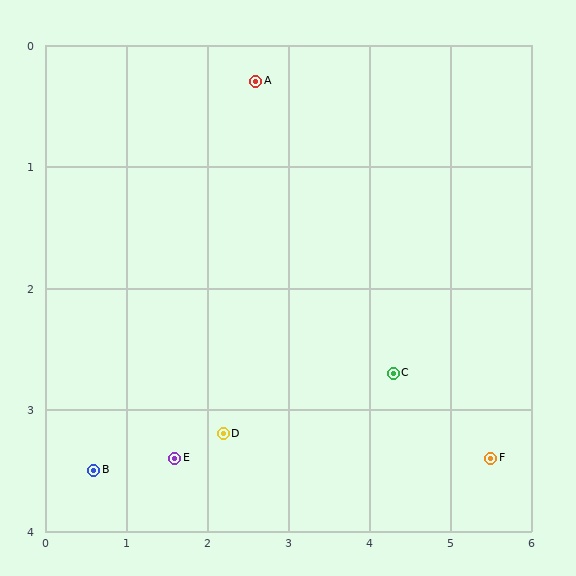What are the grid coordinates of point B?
Point B is at approximately (0.6, 3.5).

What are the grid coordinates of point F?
Point F is at approximately (5.5, 3.4).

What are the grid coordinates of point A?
Point A is at approximately (2.6, 0.3).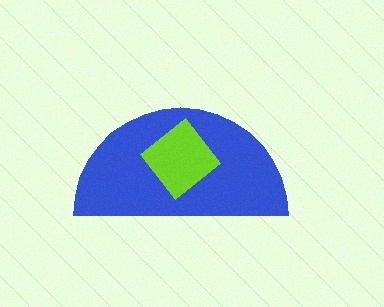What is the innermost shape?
The lime diamond.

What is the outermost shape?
The blue semicircle.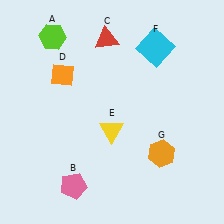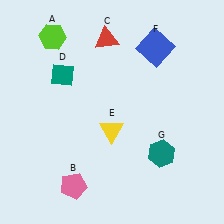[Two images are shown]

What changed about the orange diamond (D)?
In Image 1, D is orange. In Image 2, it changed to teal.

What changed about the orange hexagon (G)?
In Image 1, G is orange. In Image 2, it changed to teal.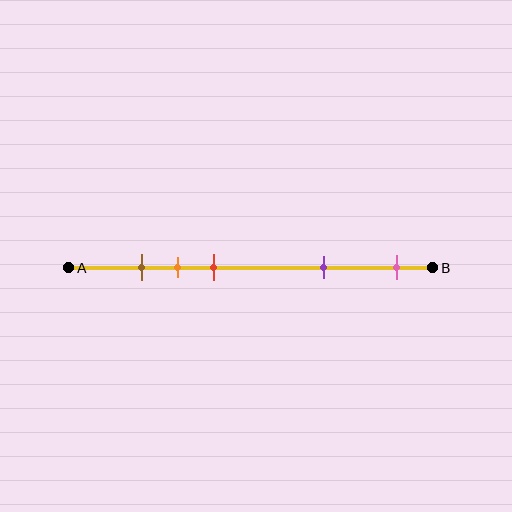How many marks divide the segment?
There are 5 marks dividing the segment.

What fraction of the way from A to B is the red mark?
The red mark is approximately 40% (0.4) of the way from A to B.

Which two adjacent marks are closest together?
The brown and orange marks are the closest adjacent pair.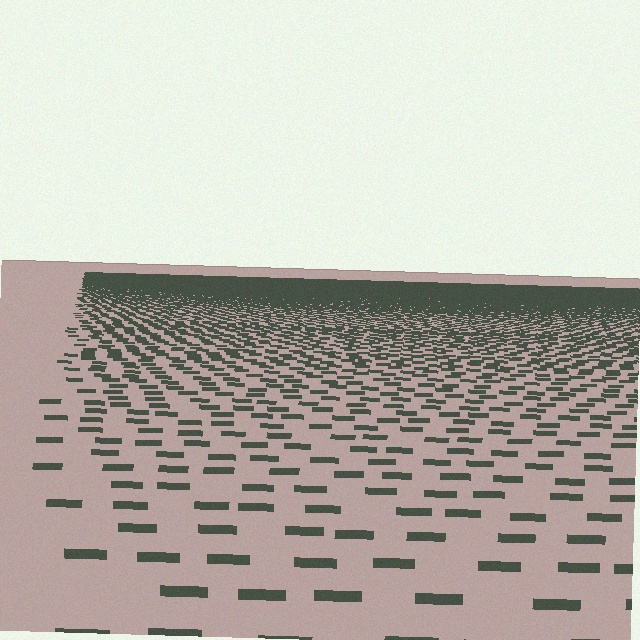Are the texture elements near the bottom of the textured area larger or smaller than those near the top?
Larger. Near the bottom, elements are closer to the viewer and appear at a bigger on-screen size.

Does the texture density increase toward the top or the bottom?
Density increases toward the top.